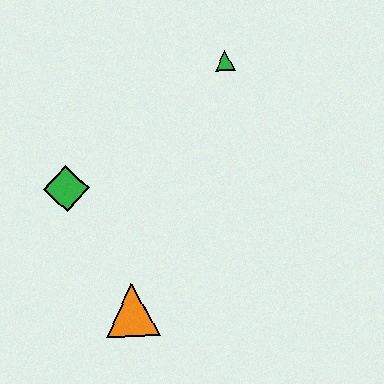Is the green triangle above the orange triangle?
Yes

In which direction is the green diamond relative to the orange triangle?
The green diamond is above the orange triangle.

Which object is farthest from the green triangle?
The orange triangle is farthest from the green triangle.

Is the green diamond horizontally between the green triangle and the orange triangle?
No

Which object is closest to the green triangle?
The green diamond is closest to the green triangle.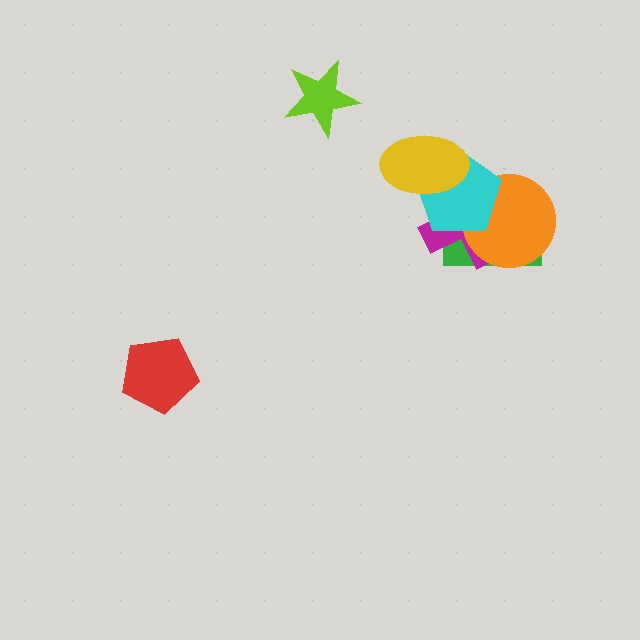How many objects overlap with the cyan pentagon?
4 objects overlap with the cyan pentagon.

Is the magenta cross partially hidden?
Yes, it is partially covered by another shape.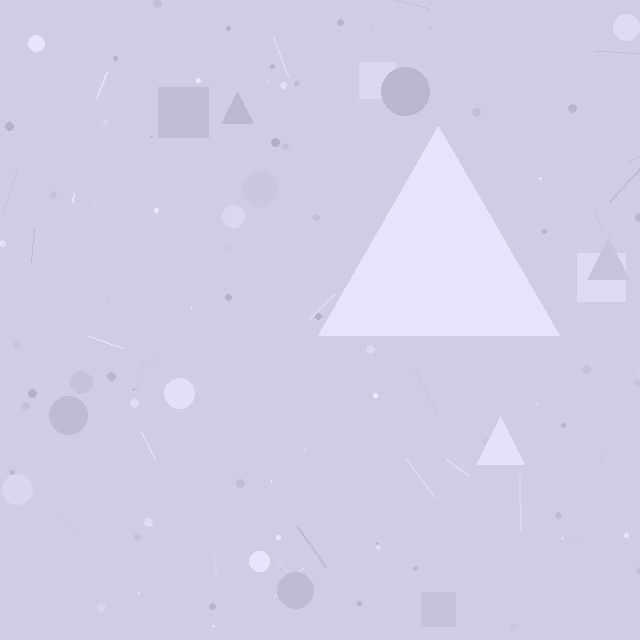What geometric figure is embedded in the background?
A triangle is embedded in the background.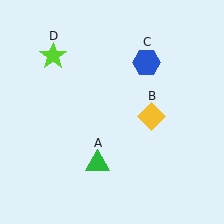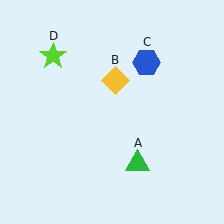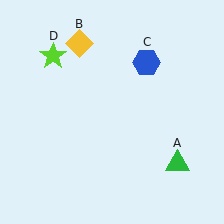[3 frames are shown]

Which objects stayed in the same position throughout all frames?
Blue hexagon (object C) and lime star (object D) remained stationary.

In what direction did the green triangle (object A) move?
The green triangle (object A) moved right.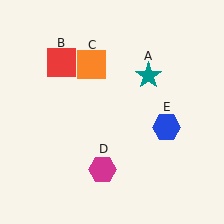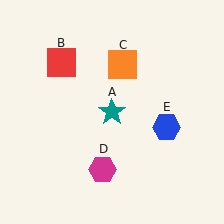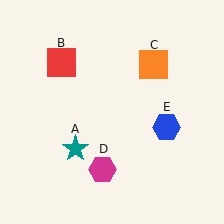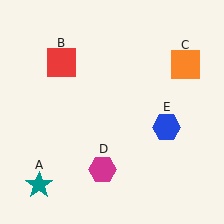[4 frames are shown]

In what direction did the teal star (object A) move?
The teal star (object A) moved down and to the left.